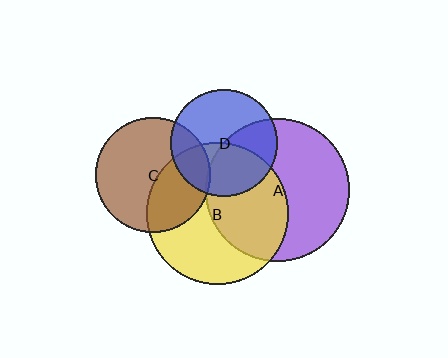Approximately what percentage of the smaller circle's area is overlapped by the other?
Approximately 35%.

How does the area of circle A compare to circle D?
Approximately 1.8 times.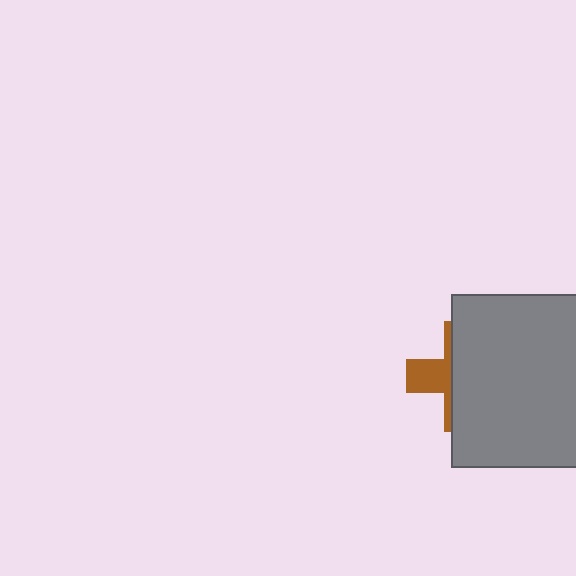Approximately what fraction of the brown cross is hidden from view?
Roughly 66% of the brown cross is hidden behind the gray square.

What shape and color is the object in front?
The object in front is a gray square.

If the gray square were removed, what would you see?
You would see the complete brown cross.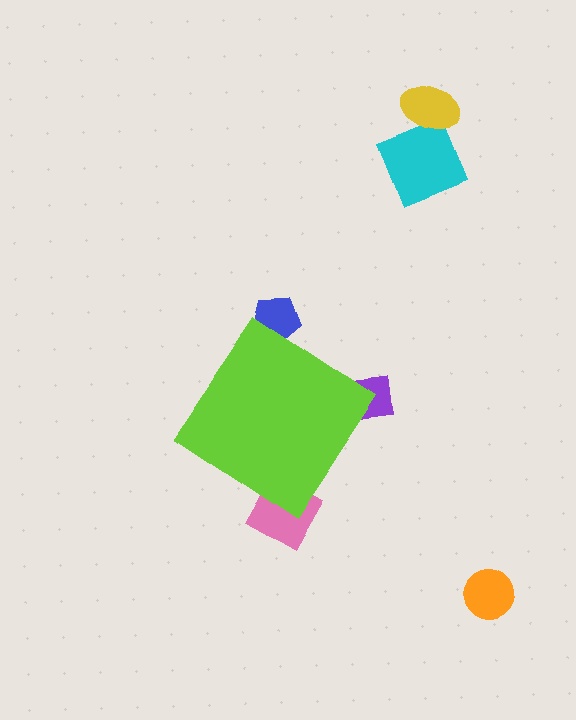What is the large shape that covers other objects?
A lime diamond.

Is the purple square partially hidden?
Yes, the purple square is partially hidden behind the lime diamond.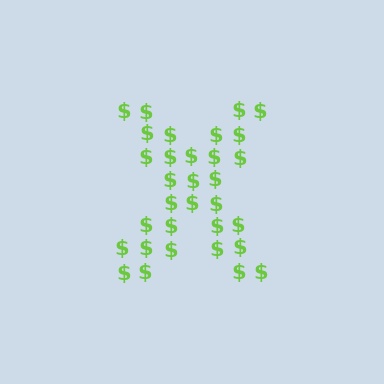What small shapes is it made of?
It is made of small dollar signs.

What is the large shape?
The large shape is the letter X.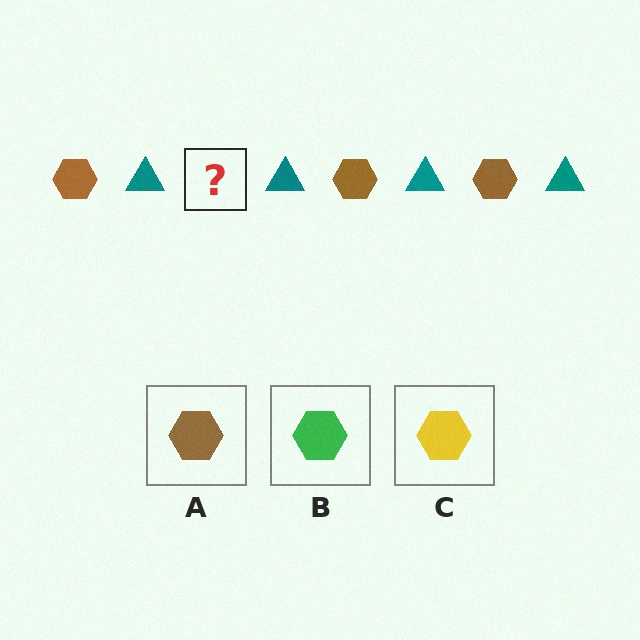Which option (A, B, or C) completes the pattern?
A.